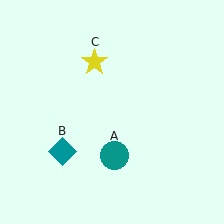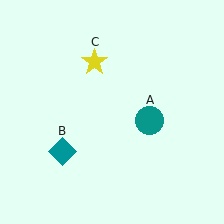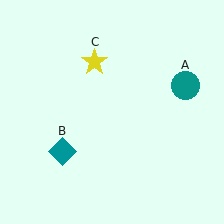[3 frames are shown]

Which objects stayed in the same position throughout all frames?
Teal diamond (object B) and yellow star (object C) remained stationary.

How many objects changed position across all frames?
1 object changed position: teal circle (object A).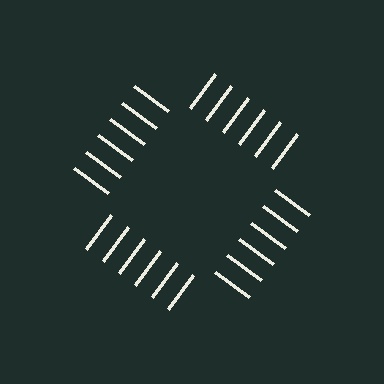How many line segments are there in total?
24 — 6 along each of the 4 edges.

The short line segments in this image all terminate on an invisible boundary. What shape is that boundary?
An illusory square — the line segments terminate on its edges but no continuous stroke is drawn.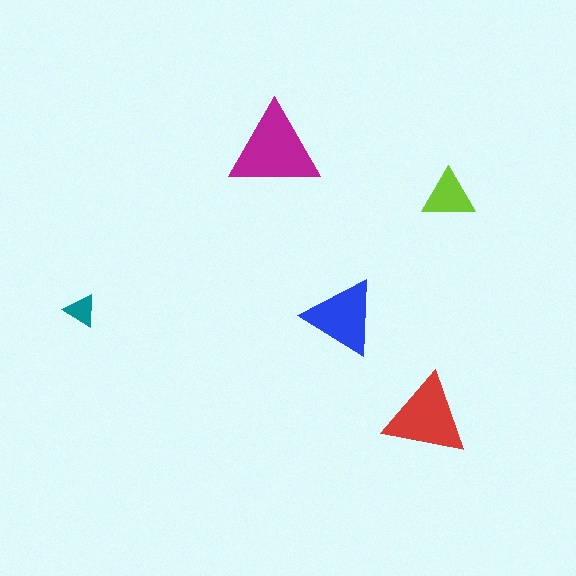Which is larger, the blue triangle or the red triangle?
The red one.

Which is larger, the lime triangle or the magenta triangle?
The magenta one.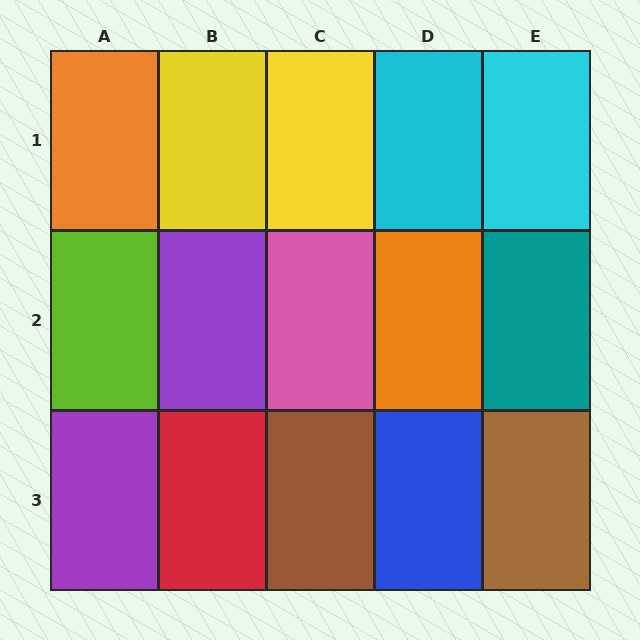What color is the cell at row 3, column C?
Brown.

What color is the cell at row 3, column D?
Blue.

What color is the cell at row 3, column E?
Brown.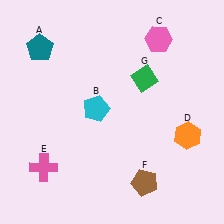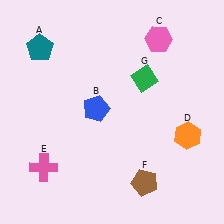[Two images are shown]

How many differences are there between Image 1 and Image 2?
There is 1 difference between the two images.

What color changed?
The pentagon (B) changed from cyan in Image 1 to blue in Image 2.